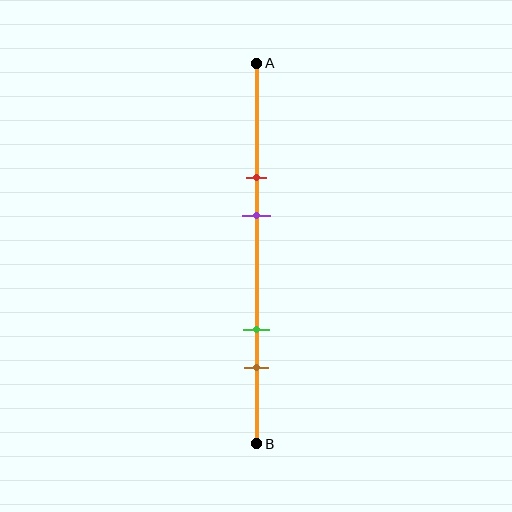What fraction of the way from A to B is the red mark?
The red mark is approximately 30% (0.3) of the way from A to B.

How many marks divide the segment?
There are 4 marks dividing the segment.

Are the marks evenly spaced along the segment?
No, the marks are not evenly spaced.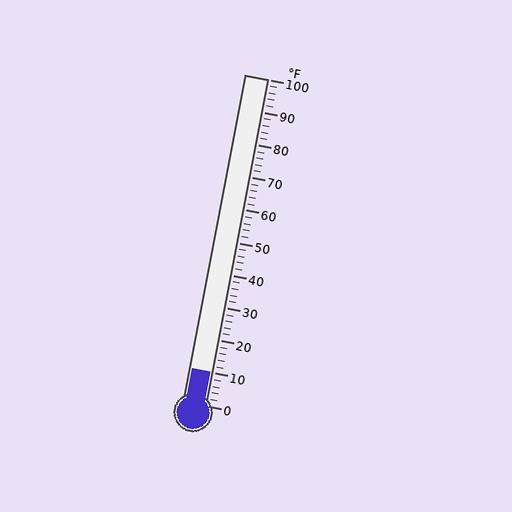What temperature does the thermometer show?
The thermometer shows approximately 10°F.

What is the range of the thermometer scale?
The thermometer scale ranges from 0°F to 100°F.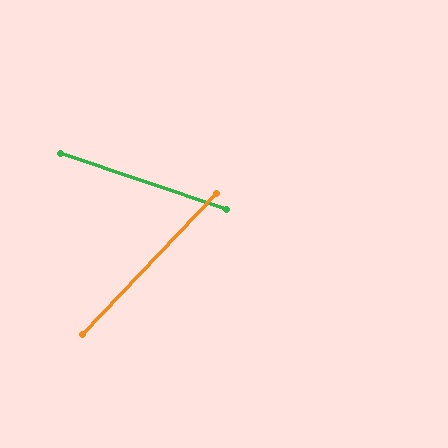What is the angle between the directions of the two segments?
Approximately 65 degrees.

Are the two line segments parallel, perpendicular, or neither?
Neither parallel nor perpendicular — they differ by about 65°.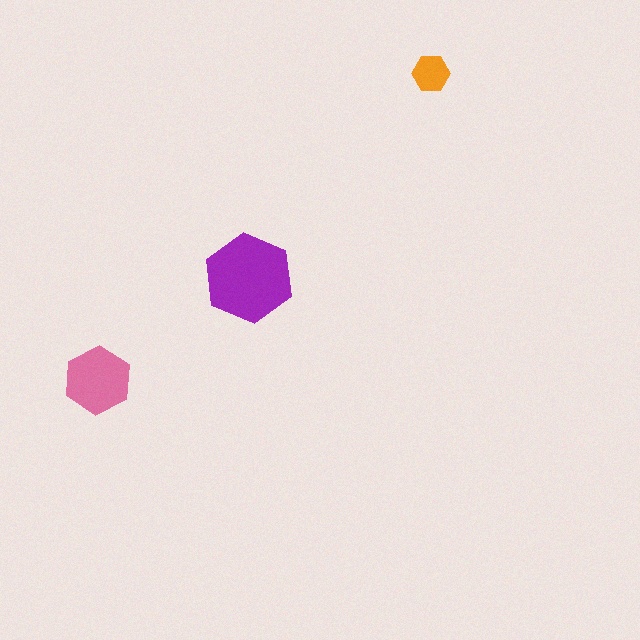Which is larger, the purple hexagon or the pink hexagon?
The purple one.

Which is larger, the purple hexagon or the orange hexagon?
The purple one.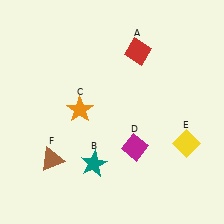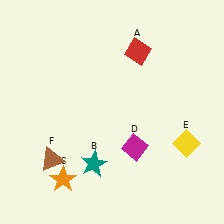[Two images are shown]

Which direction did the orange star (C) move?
The orange star (C) moved down.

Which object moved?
The orange star (C) moved down.